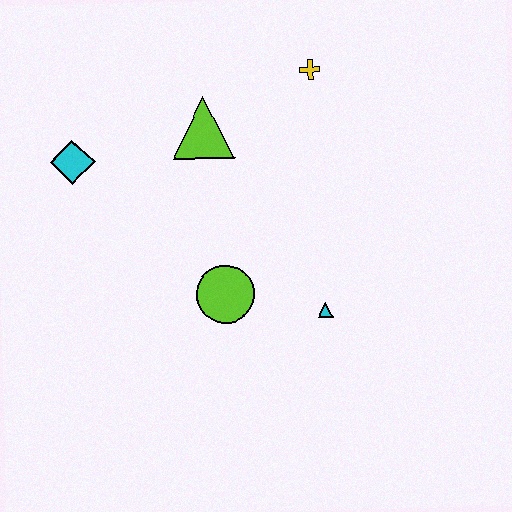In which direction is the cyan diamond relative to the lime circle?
The cyan diamond is to the left of the lime circle.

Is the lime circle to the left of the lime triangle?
No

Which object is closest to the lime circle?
The cyan triangle is closest to the lime circle.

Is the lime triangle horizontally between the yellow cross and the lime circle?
No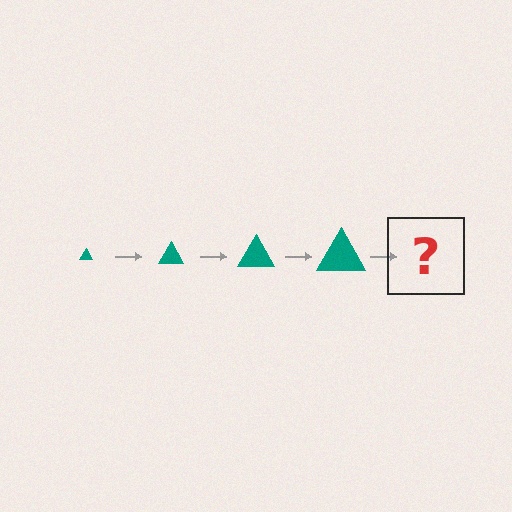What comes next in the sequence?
The next element should be a teal triangle, larger than the previous one.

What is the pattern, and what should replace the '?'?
The pattern is that the triangle gets progressively larger each step. The '?' should be a teal triangle, larger than the previous one.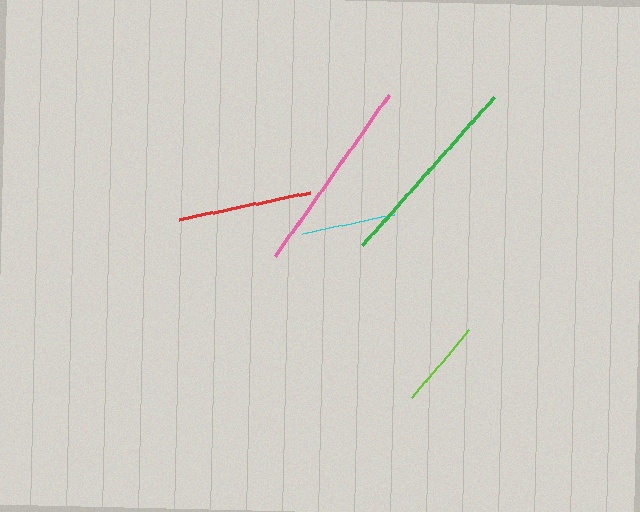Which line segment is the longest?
The green line is the longest at approximately 198 pixels.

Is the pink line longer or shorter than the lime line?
The pink line is longer than the lime line.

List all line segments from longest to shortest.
From longest to shortest: green, pink, red, cyan, lime.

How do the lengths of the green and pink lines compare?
The green and pink lines are approximately the same length.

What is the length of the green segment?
The green segment is approximately 198 pixels long.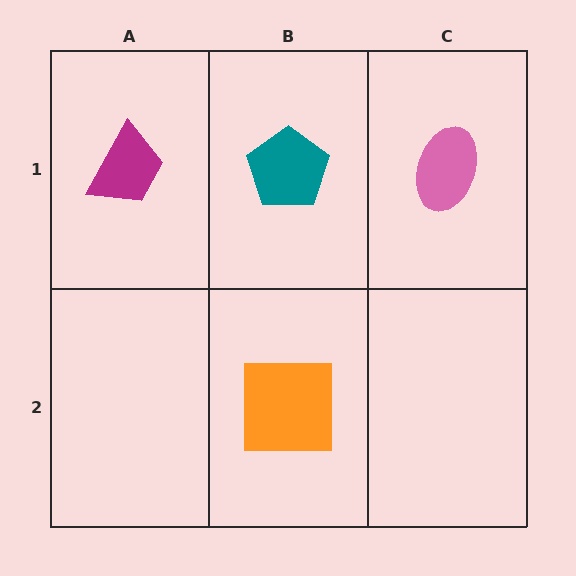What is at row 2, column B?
An orange square.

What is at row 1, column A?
A magenta trapezoid.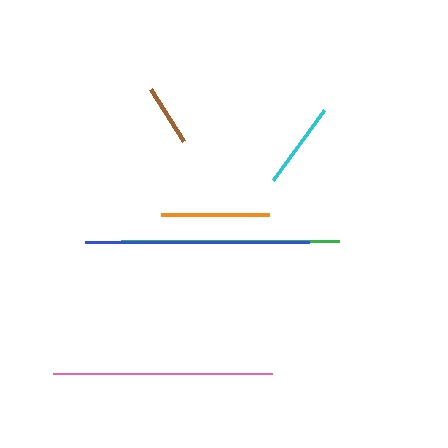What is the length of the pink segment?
The pink segment is approximately 219 pixels long.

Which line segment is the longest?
The blue line is the longest at approximately 223 pixels.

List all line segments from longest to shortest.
From longest to shortest: blue, pink, green, orange, cyan, brown.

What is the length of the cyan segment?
The cyan segment is approximately 87 pixels long.